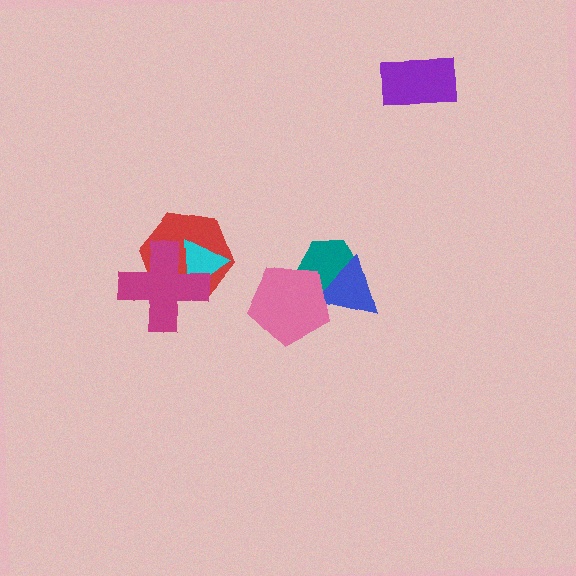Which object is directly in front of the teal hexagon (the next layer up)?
The blue triangle is directly in front of the teal hexagon.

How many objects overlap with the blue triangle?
2 objects overlap with the blue triangle.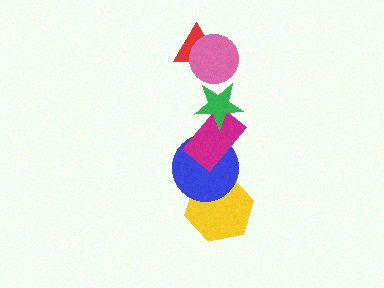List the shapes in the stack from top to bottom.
From top to bottom: the pink circle, the red triangle, the green star, the magenta rectangle, the blue circle, the yellow hexagon.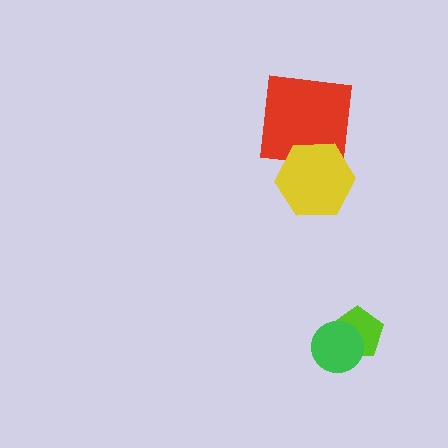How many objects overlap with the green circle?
1 object overlaps with the green circle.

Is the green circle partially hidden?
No, no other shape covers it.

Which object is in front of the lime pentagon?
The green circle is in front of the lime pentagon.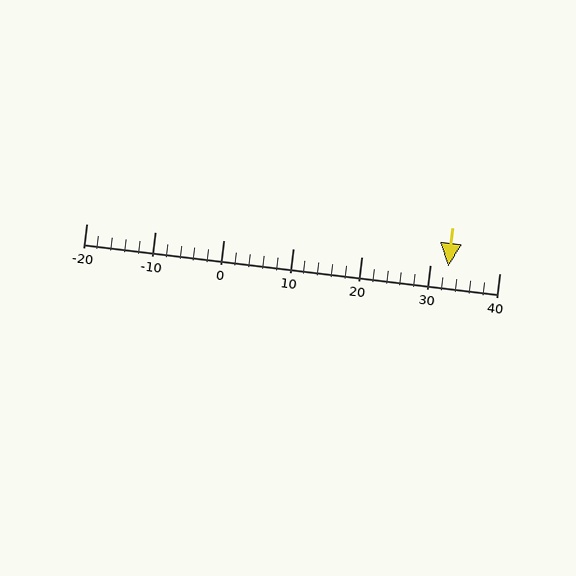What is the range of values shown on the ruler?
The ruler shows values from -20 to 40.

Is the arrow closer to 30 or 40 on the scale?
The arrow is closer to 30.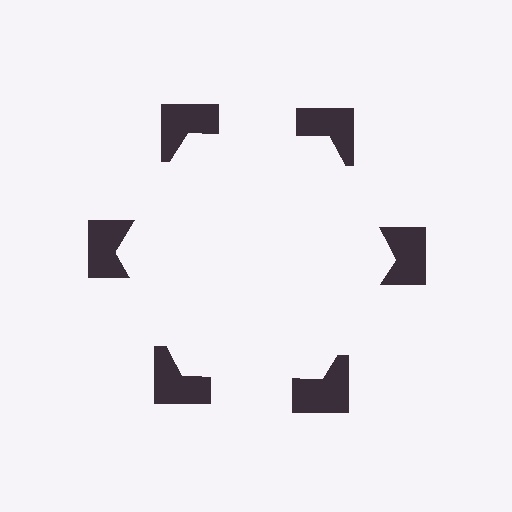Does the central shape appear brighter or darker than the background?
It typically appears slightly brighter than the background, even though no actual brightness change is drawn.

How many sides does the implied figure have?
6 sides.